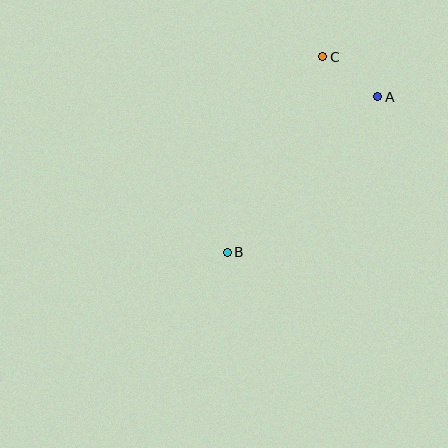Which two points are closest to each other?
Points A and C are closest to each other.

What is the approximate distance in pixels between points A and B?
The distance between A and B is approximately 216 pixels.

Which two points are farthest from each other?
Points B and C are farthest from each other.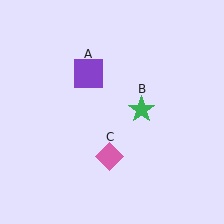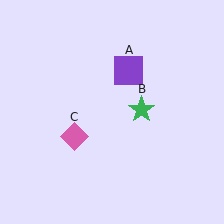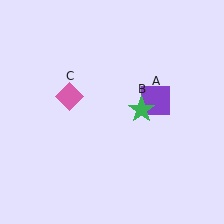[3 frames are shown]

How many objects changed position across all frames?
2 objects changed position: purple square (object A), pink diamond (object C).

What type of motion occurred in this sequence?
The purple square (object A), pink diamond (object C) rotated clockwise around the center of the scene.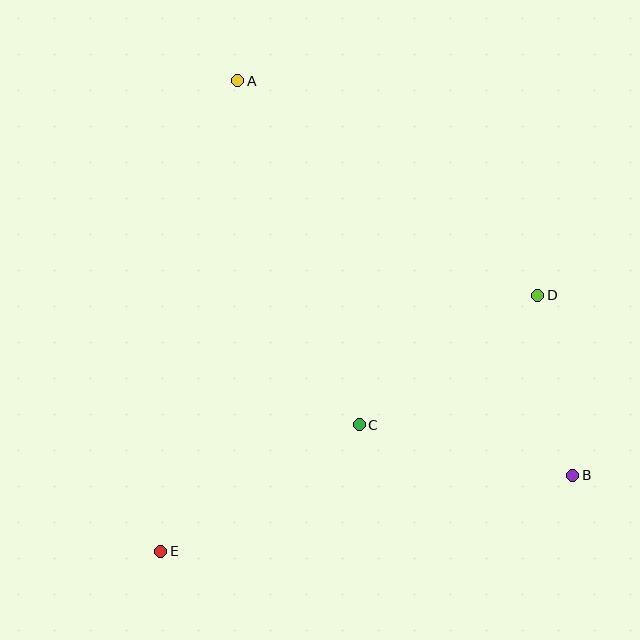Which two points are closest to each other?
Points B and D are closest to each other.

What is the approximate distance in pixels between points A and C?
The distance between A and C is approximately 365 pixels.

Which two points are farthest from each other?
Points A and B are farthest from each other.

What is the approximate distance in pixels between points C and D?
The distance between C and D is approximately 220 pixels.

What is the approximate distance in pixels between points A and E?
The distance between A and E is approximately 477 pixels.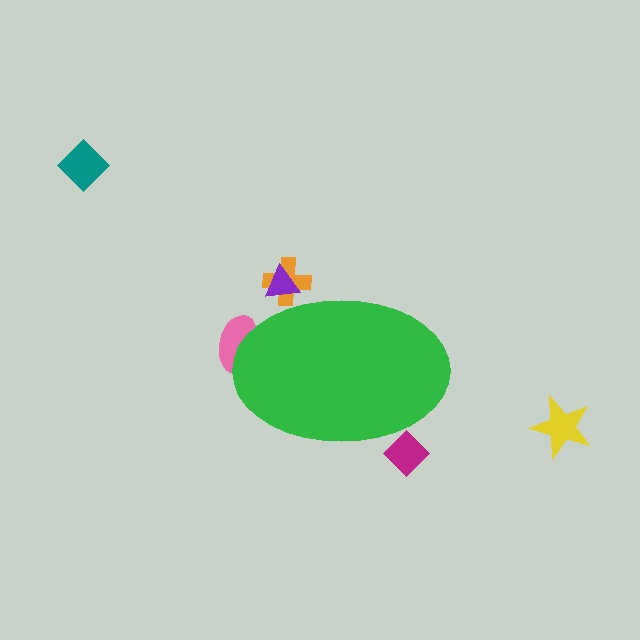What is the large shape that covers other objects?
A green ellipse.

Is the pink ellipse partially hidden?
Yes, the pink ellipse is partially hidden behind the green ellipse.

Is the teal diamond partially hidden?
No, the teal diamond is fully visible.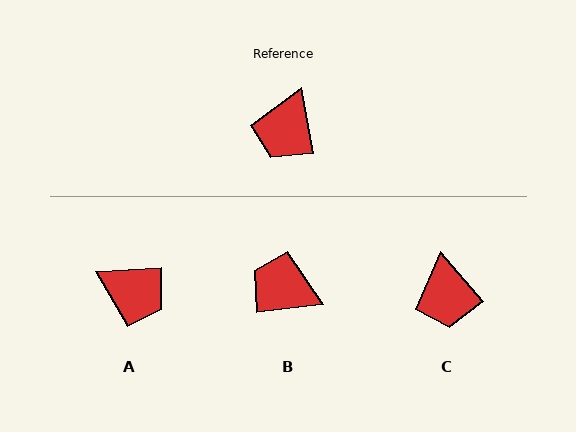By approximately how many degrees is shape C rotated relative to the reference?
Approximately 31 degrees counter-clockwise.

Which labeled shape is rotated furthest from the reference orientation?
B, about 93 degrees away.